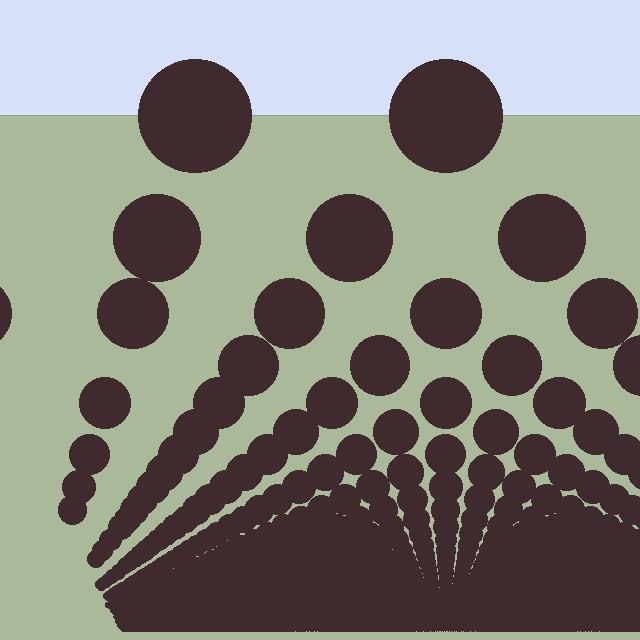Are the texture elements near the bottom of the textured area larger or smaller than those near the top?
Smaller. The gradient is inverted — elements near the bottom are smaller and denser.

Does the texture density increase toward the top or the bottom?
Density increases toward the bottom.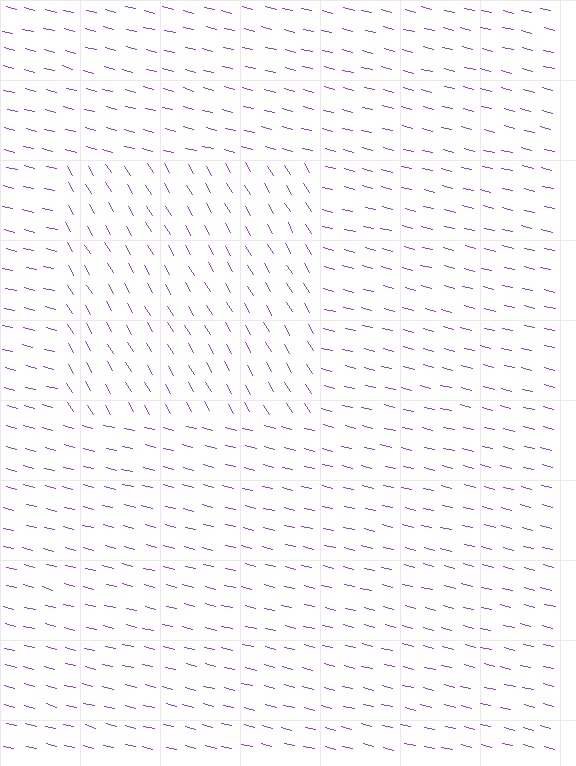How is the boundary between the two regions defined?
The boundary is defined purely by a change in line orientation (approximately 45 degrees difference). All lines are the same color and thickness.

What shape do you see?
I see a rectangle.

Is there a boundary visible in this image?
Yes, there is a texture boundary formed by a change in line orientation.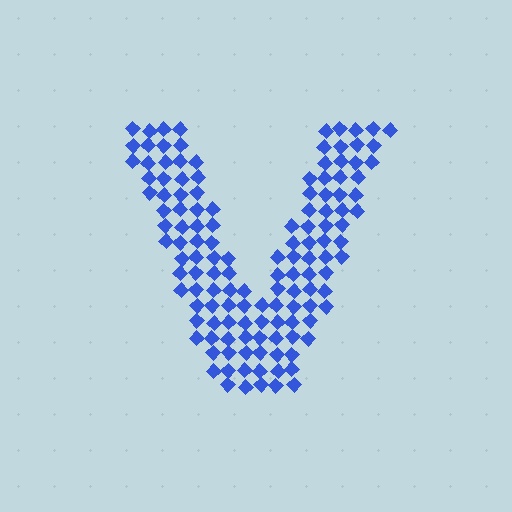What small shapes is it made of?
It is made of small diamonds.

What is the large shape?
The large shape is the letter V.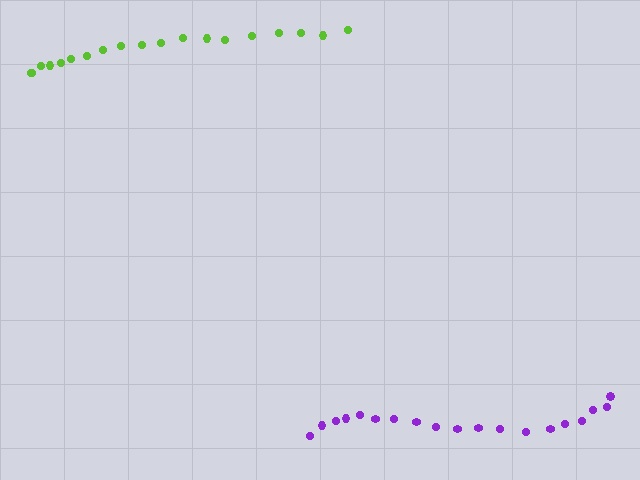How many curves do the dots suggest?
There are 2 distinct paths.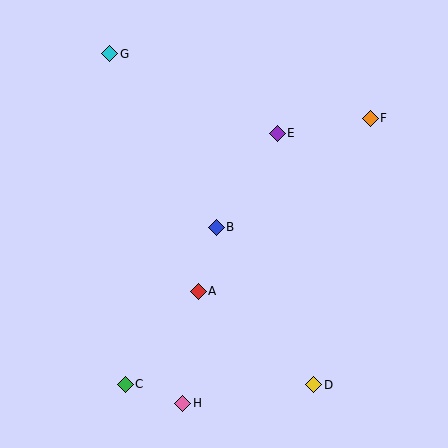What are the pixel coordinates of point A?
Point A is at (198, 291).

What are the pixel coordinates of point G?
Point G is at (110, 54).